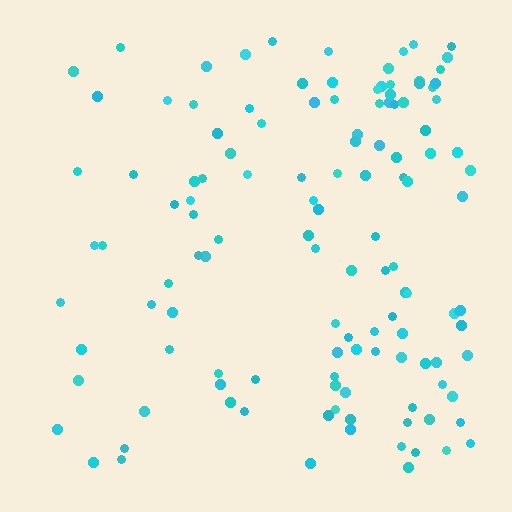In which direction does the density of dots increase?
From left to right, with the right side densest.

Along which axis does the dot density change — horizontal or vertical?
Horizontal.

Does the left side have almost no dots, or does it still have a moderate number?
Still a moderate number, just noticeably fewer than the right.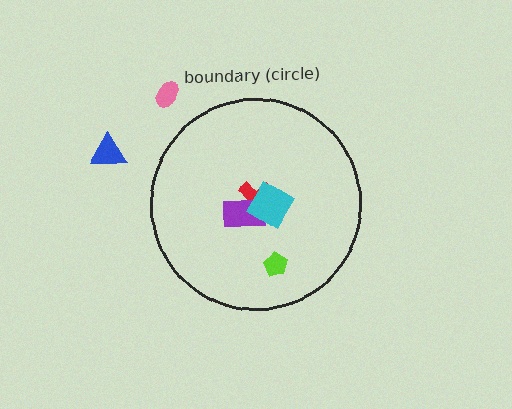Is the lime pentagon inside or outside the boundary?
Inside.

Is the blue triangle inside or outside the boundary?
Outside.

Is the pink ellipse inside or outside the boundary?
Outside.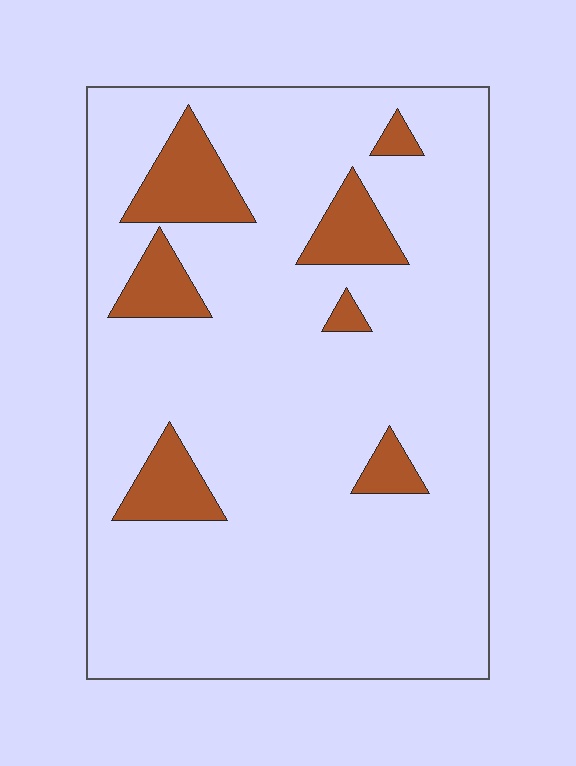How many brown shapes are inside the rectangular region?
7.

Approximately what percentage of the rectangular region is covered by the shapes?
Approximately 15%.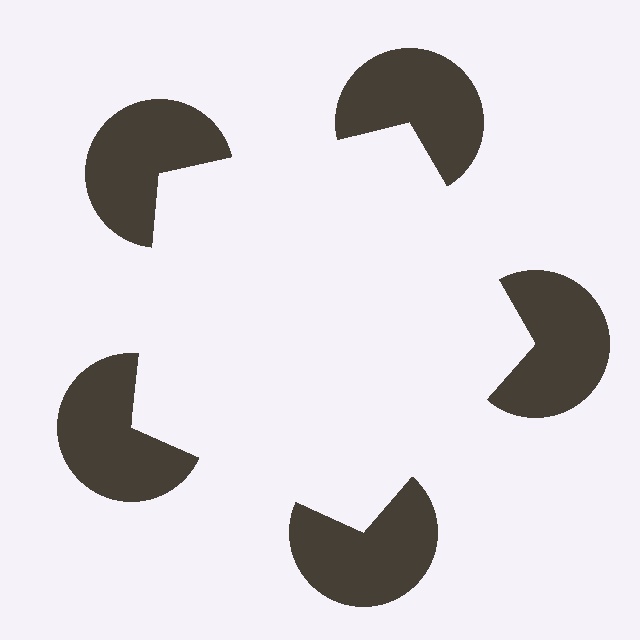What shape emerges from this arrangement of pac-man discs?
An illusory pentagon — its edges are inferred from the aligned wedge cuts in the pac-man discs, not physically drawn.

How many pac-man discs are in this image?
There are 5 — one at each vertex of the illusory pentagon.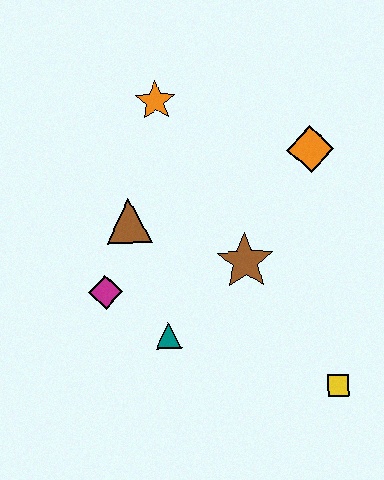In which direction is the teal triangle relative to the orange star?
The teal triangle is below the orange star.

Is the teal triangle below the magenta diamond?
Yes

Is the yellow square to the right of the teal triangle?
Yes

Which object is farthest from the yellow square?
The orange star is farthest from the yellow square.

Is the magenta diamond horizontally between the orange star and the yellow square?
No